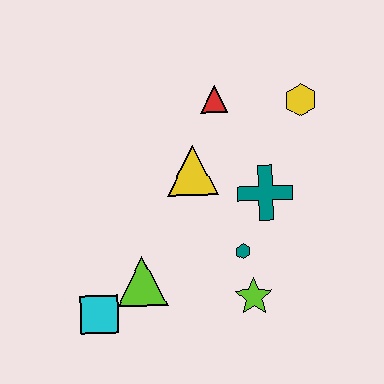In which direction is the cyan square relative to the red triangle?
The cyan square is below the red triangle.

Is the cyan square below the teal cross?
Yes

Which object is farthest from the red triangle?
The cyan square is farthest from the red triangle.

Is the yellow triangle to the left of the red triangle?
Yes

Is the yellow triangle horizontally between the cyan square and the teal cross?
Yes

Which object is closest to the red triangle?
The yellow triangle is closest to the red triangle.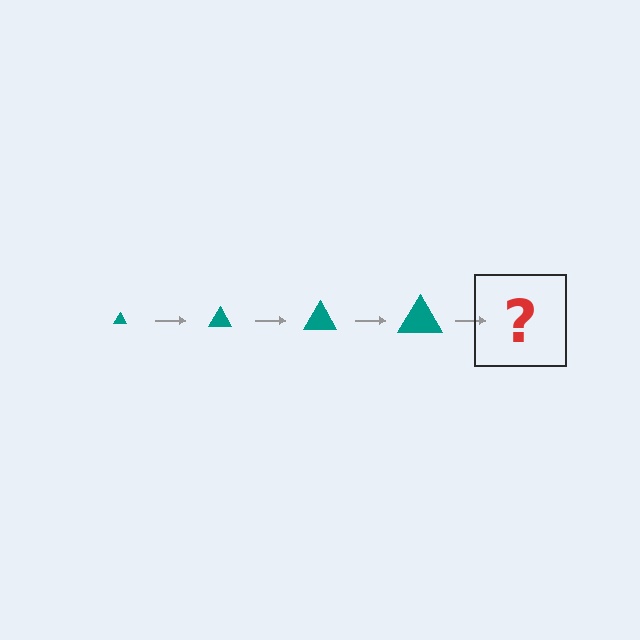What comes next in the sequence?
The next element should be a teal triangle, larger than the previous one.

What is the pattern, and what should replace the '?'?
The pattern is that the triangle gets progressively larger each step. The '?' should be a teal triangle, larger than the previous one.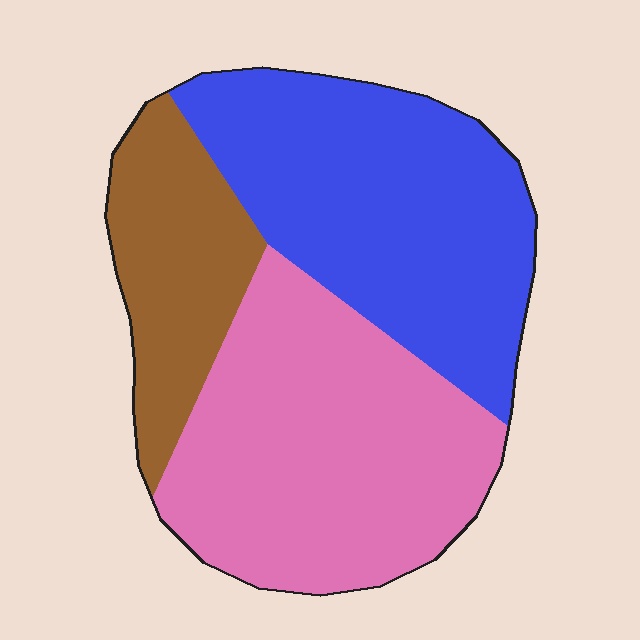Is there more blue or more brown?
Blue.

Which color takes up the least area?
Brown, at roughly 20%.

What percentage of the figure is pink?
Pink takes up between a quarter and a half of the figure.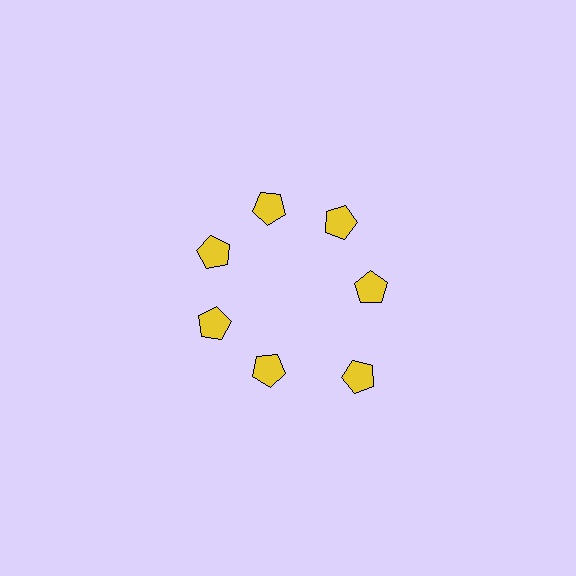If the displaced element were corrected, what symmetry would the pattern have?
It would have 7-fold rotational symmetry — the pattern would map onto itself every 51 degrees.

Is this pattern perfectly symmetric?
No. The 7 yellow pentagons are arranged in a ring, but one element near the 5 o'clock position is pushed outward from the center, breaking the 7-fold rotational symmetry.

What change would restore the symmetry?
The symmetry would be restored by moving it inward, back onto the ring so that all 7 pentagons sit at equal angles and equal distance from the center.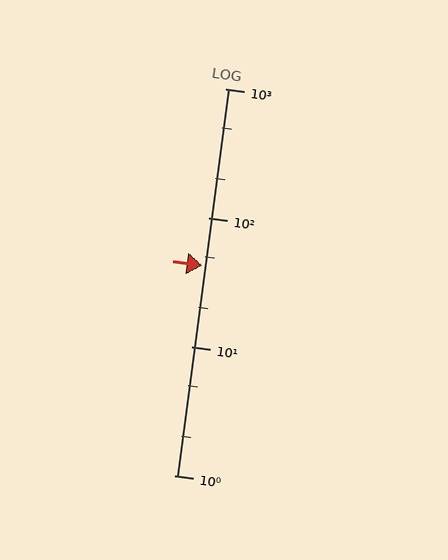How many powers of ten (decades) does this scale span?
The scale spans 3 decades, from 1 to 1000.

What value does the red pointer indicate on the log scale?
The pointer indicates approximately 42.